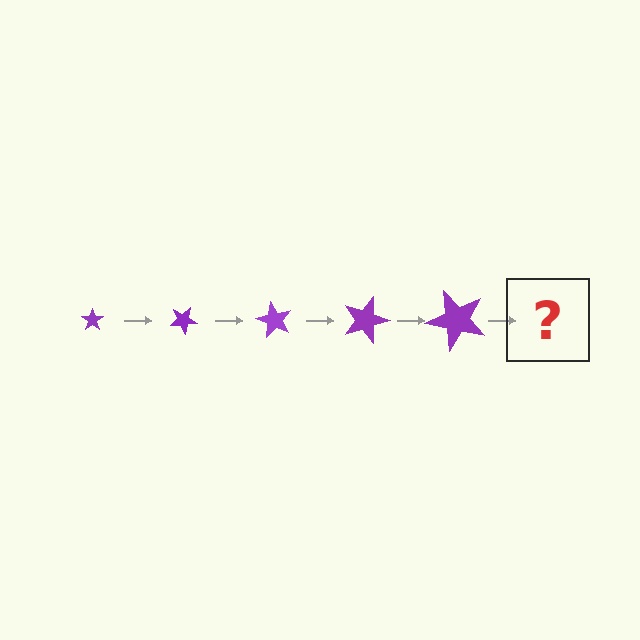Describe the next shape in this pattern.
It should be a star, larger than the previous one and rotated 150 degrees from the start.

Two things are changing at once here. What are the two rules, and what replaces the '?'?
The two rules are that the star grows larger each step and it rotates 30 degrees each step. The '?' should be a star, larger than the previous one and rotated 150 degrees from the start.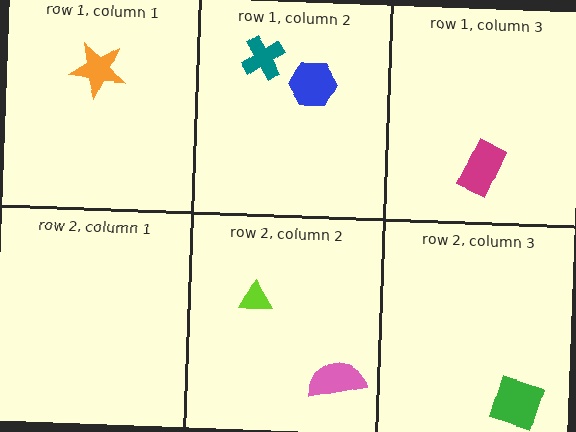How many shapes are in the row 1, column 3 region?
1.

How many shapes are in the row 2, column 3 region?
1.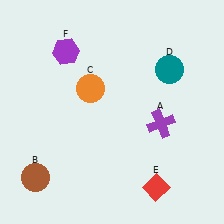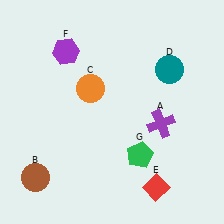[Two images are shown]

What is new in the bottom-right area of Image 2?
A green pentagon (G) was added in the bottom-right area of Image 2.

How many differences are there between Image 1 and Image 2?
There is 1 difference between the two images.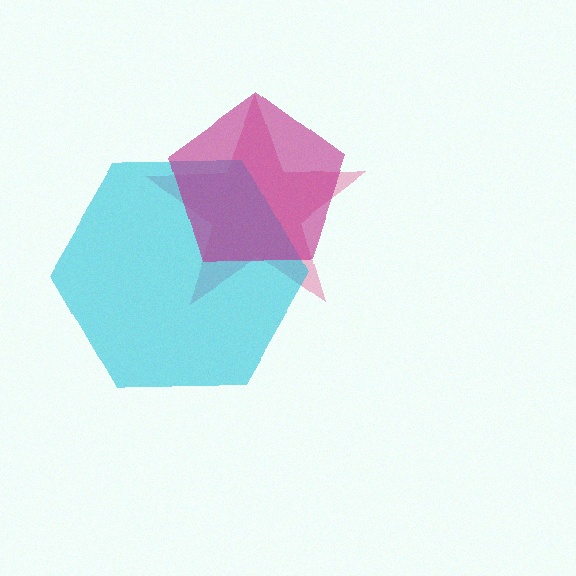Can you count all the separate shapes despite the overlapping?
Yes, there are 3 separate shapes.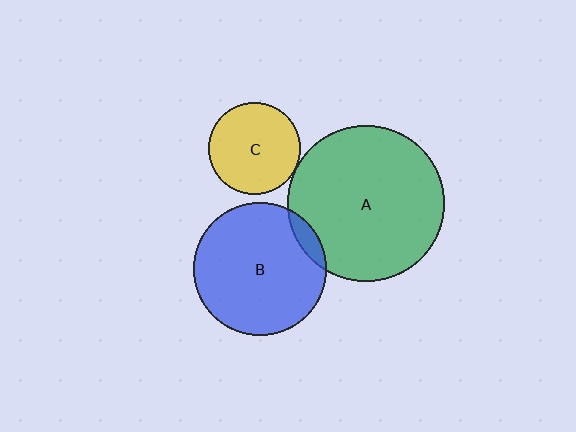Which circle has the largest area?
Circle A (green).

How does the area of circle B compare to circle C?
Approximately 2.1 times.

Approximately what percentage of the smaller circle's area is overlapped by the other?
Approximately 5%.